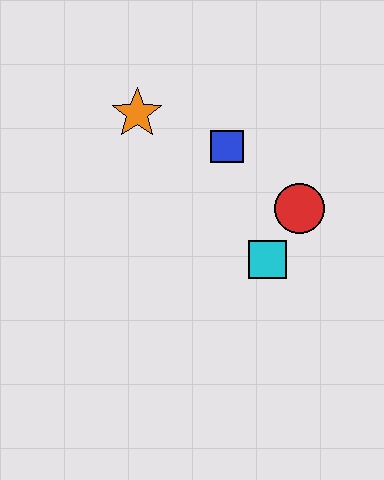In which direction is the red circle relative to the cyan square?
The red circle is above the cyan square.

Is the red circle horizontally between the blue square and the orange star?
No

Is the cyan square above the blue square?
No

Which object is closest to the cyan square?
The red circle is closest to the cyan square.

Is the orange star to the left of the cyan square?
Yes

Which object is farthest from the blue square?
The cyan square is farthest from the blue square.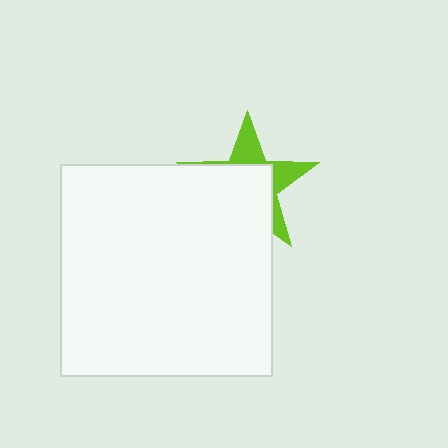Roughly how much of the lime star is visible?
A small part of it is visible (roughly 36%).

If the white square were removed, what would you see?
You would see the complete lime star.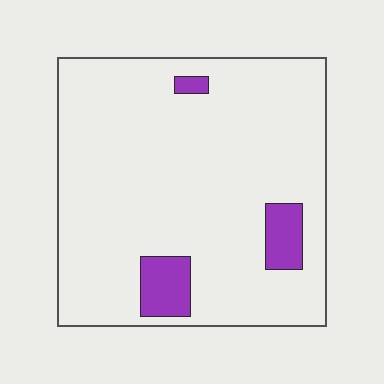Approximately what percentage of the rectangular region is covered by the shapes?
Approximately 10%.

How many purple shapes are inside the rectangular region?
3.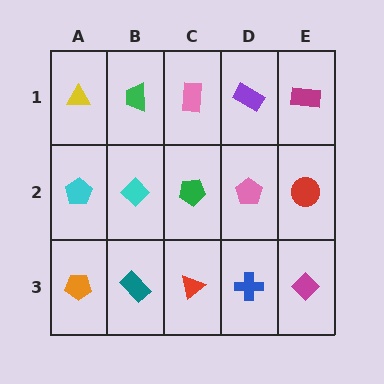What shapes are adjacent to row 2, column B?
A green trapezoid (row 1, column B), a teal rectangle (row 3, column B), a cyan pentagon (row 2, column A), a green pentagon (row 2, column C).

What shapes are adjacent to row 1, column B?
A cyan diamond (row 2, column B), a yellow triangle (row 1, column A), a pink rectangle (row 1, column C).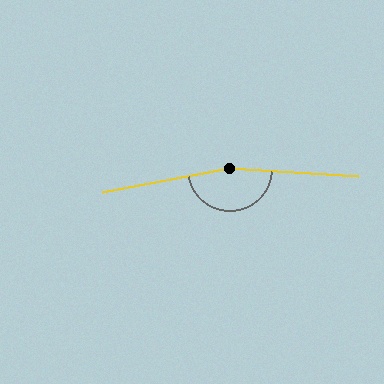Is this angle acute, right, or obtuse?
It is obtuse.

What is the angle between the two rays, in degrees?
Approximately 166 degrees.